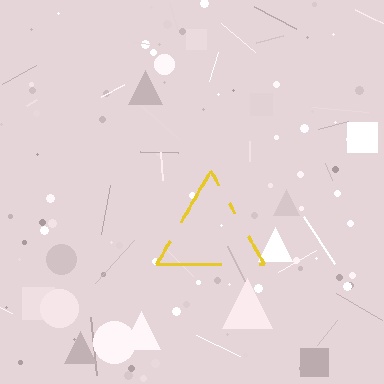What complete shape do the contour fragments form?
The contour fragments form a triangle.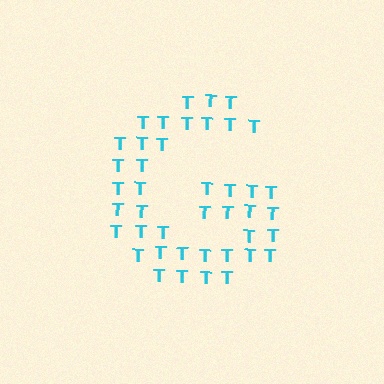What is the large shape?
The large shape is the letter G.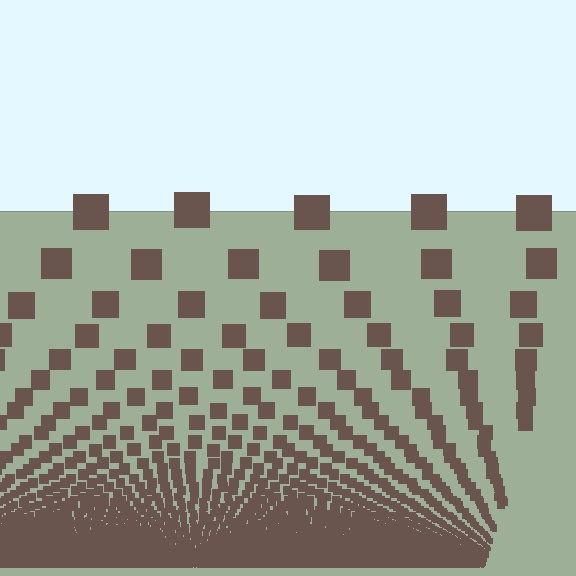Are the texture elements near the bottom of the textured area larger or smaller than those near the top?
Smaller. The gradient is inverted — elements near the bottom are smaller and denser.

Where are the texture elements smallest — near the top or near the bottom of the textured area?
Near the bottom.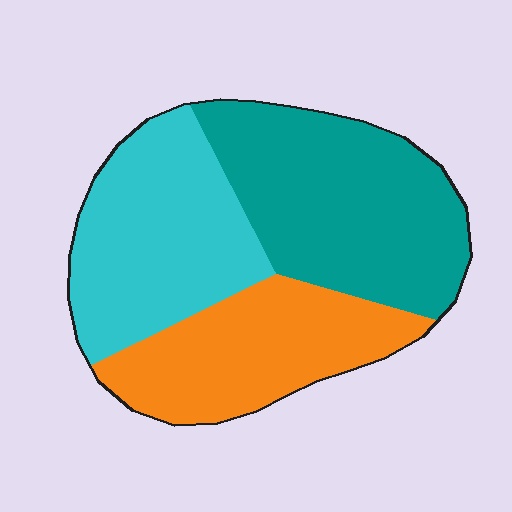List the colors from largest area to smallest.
From largest to smallest: teal, cyan, orange.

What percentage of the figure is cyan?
Cyan covers 33% of the figure.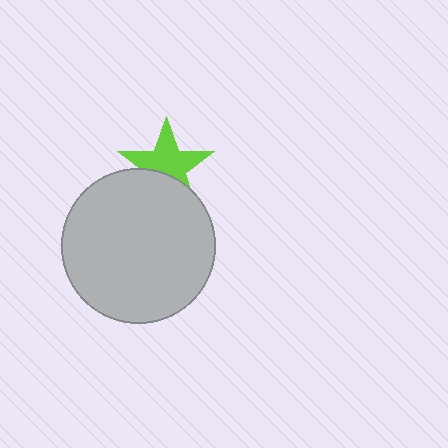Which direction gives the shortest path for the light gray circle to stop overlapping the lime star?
Moving down gives the shortest separation.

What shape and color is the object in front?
The object in front is a light gray circle.